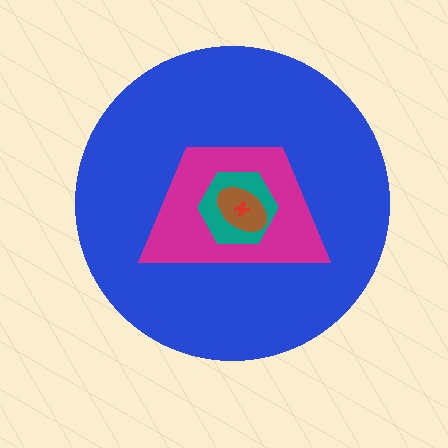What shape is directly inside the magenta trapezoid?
The teal hexagon.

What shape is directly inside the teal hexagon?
The brown ellipse.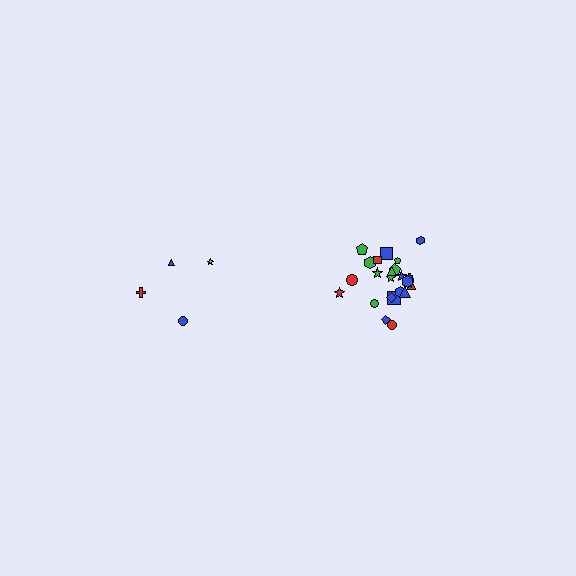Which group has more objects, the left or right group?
The right group.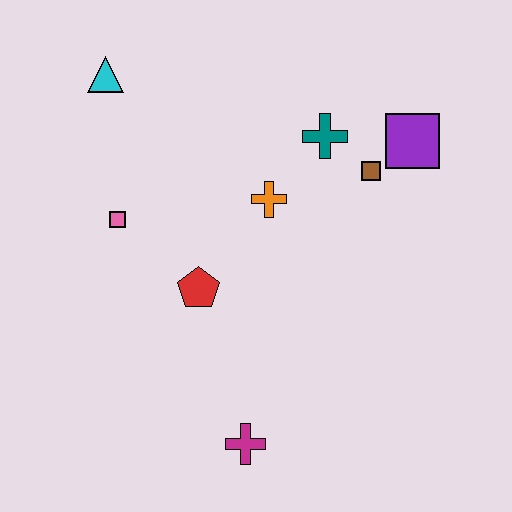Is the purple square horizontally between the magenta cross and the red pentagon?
No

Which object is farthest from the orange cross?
The magenta cross is farthest from the orange cross.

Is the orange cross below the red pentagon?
No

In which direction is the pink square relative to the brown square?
The pink square is to the left of the brown square.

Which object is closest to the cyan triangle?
The pink square is closest to the cyan triangle.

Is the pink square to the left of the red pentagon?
Yes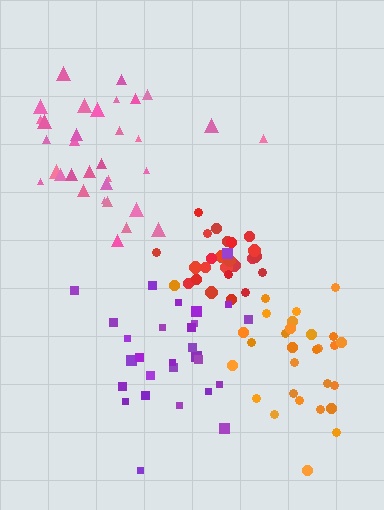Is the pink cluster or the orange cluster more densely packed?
Pink.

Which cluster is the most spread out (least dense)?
Orange.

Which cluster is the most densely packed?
Red.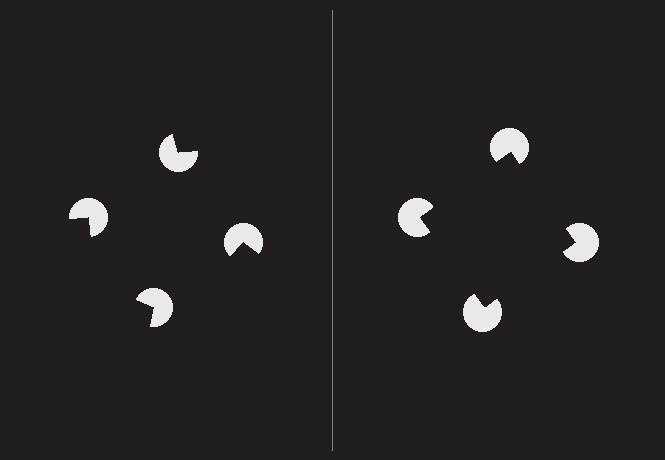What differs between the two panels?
The pac-man discs are positioned identically on both sides; only the wedge orientations differ. On the right they align to a square; on the left they are misaligned.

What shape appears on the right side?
An illusory square.